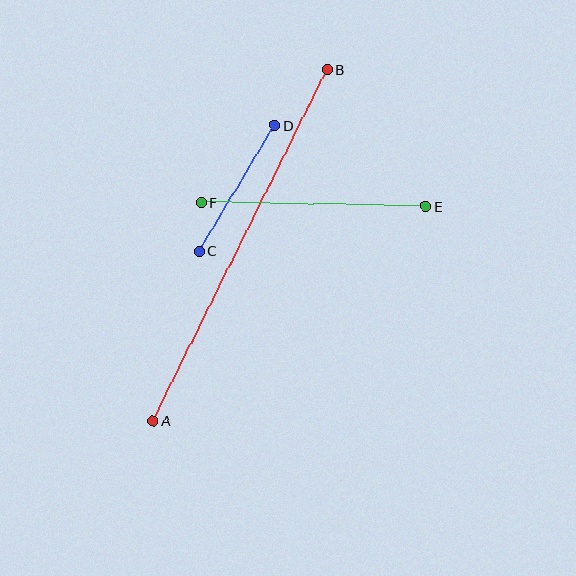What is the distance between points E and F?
The distance is approximately 225 pixels.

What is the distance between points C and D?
The distance is approximately 147 pixels.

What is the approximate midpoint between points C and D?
The midpoint is at approximately (237, 188) pixels.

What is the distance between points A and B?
The distance is approximately 392 pixels.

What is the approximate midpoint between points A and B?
The midpoint is at approximately (240, 245) pixels.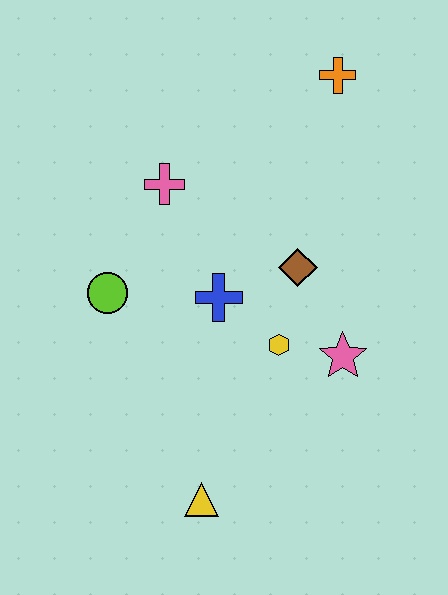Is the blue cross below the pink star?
No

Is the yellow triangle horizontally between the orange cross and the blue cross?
No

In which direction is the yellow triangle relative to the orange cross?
The yellow triangle is below the orange cross.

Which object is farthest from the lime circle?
The orange cross is farthest from the lime circle.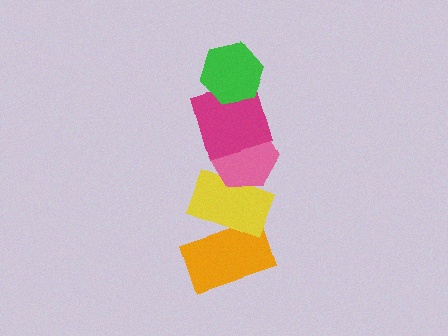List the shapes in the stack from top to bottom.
From top to bottom: the green hexagon, the magenta square, the pink hexagon, the yellow rectangle, the orange rectangle.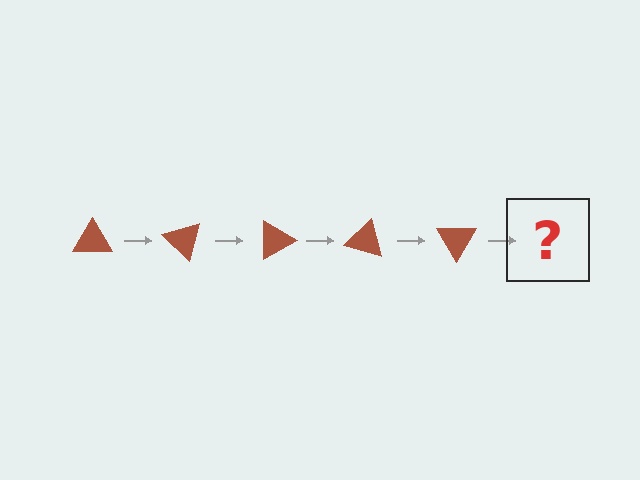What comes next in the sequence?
The next element should be a brown triangle rotated 225 degrees.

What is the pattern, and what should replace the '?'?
The pattern is that the triangle rotates 45 degrees each step. The '?' should be a brown triangle rotated 225 degrees.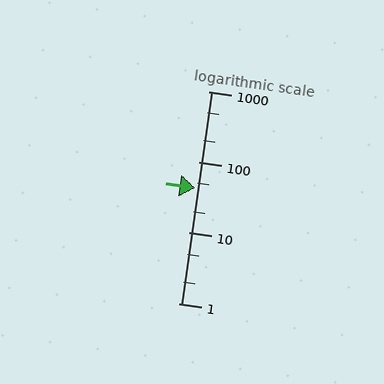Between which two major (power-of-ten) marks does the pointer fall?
The pointer is between 10 and 100.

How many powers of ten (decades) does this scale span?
The scale spans 3 decades, from 1 to 1000.